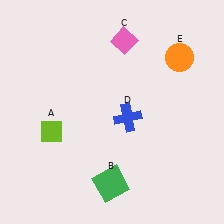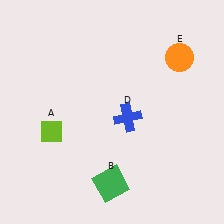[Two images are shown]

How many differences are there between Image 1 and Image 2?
There is 1 difference between the two images.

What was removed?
The pink diamond (C) was removed in Image 2.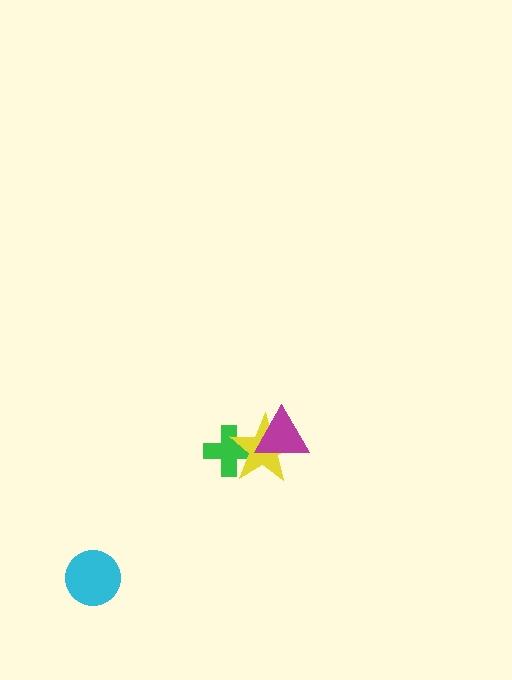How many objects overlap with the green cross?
1 object overlaps with the green cross.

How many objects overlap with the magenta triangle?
1 object overlaps with the magenta triangle.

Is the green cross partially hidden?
Yes, it is partially covered by another shape.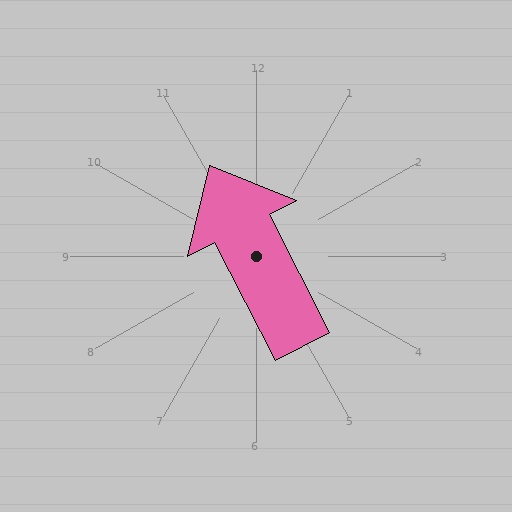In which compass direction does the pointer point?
Northwest.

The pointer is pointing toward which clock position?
Roughly 11 o'clock.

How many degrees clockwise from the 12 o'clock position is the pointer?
Approximately 333 degrees.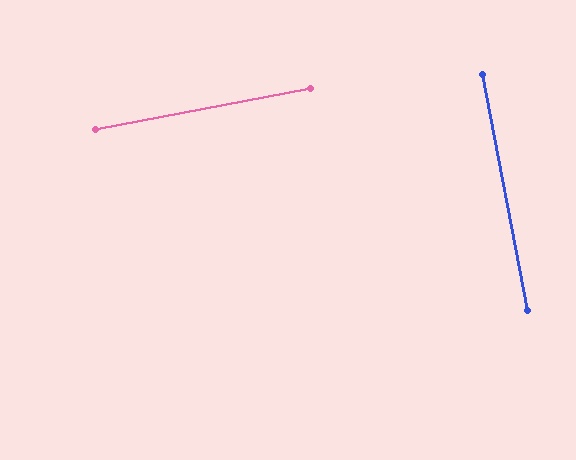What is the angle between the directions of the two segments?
Approximately 90 degrees.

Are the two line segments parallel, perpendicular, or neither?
Perpendicular — they meet at approximately 90°.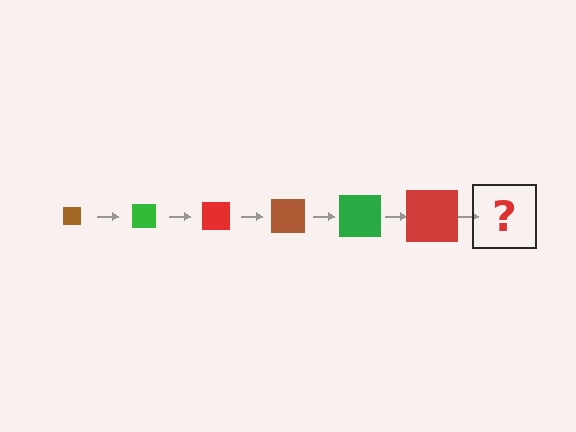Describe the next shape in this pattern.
It should be a brown square, larger than the previous one.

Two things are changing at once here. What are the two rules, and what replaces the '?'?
The two rules are that the square grows larger each step and the color cycles through brown, green, and red. The '?' should be a brown square, larger than the previous one.